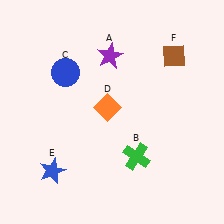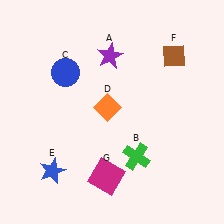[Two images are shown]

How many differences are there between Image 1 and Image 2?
There is 1 difference between the two images.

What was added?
A magenta square (G) was added in Image 2.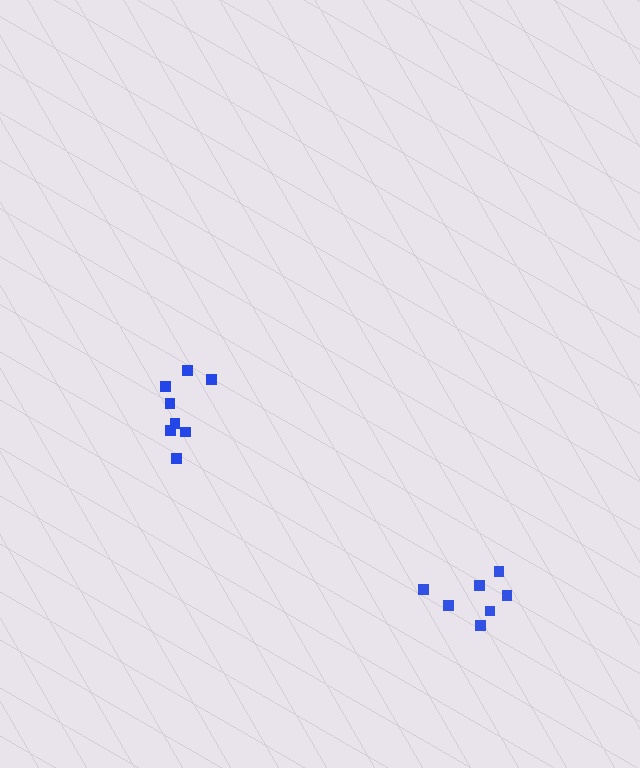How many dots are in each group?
Group 1: 7 dots, Group 2: 8 dots (15 total).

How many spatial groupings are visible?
There are 2 spatial groupings.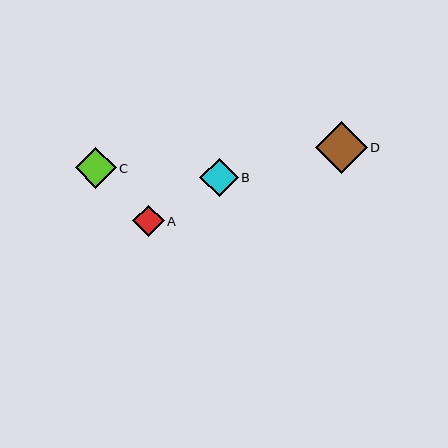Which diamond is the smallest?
Diamond A is the smallest with a size of approximately 31 pixels.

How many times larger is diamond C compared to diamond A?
Diamond C is approximately 1.3 times the size of diamond A.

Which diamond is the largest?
Diamond D is the largest with a size of approximately 52 pixels.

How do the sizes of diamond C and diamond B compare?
Diamond C and diamond B are approximately the same size.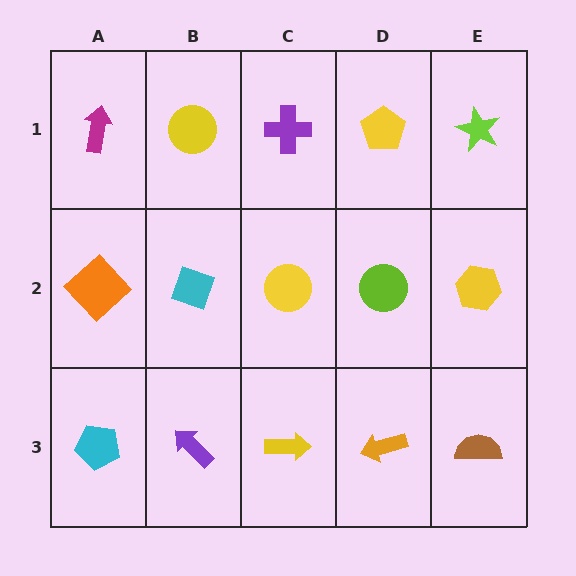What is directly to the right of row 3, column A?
A purple arrow.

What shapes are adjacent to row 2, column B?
A yellow circle (row 1, column B), a purple arrow (row 3, column B), an orange diamond (row 2, column A), a yellow circle (row 2, column C).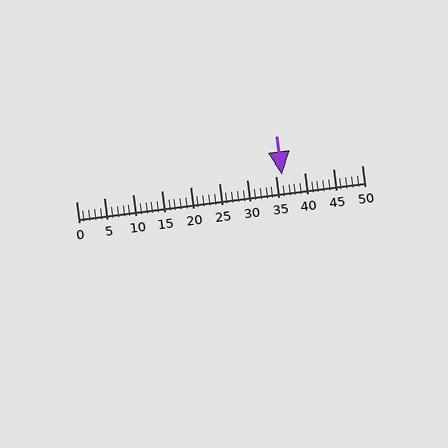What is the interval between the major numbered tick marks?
The major tick marks are spaced 5 units apart.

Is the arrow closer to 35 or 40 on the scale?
The arrow is closer to 35.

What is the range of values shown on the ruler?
The ruler shows values from 0 to 50.